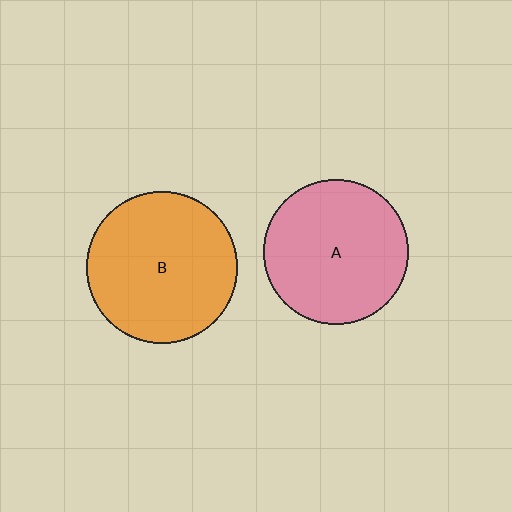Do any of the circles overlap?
No, none of the circles overlap.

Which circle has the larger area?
Circle B (orange).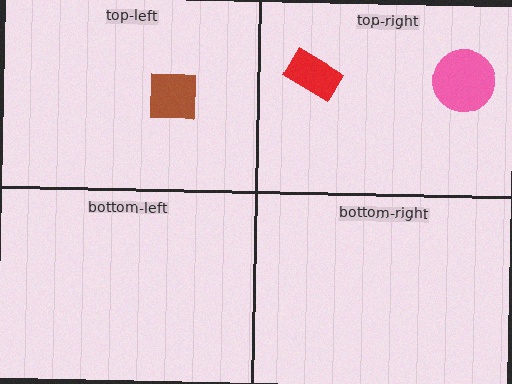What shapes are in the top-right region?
The red rectangle, the pink circle.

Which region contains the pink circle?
The top-right region.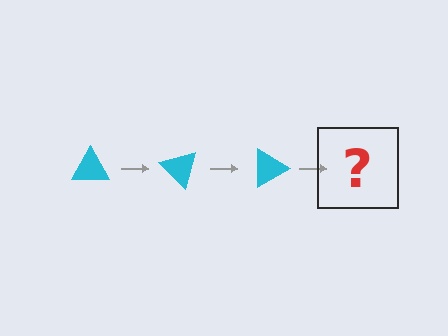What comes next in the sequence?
The next element should be a cyan triangle rotated 135 degrees.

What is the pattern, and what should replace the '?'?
The pattern is that the triangle rotates 45 degrees each step. The '?' should be a cyan triangle rotated 135 degrees.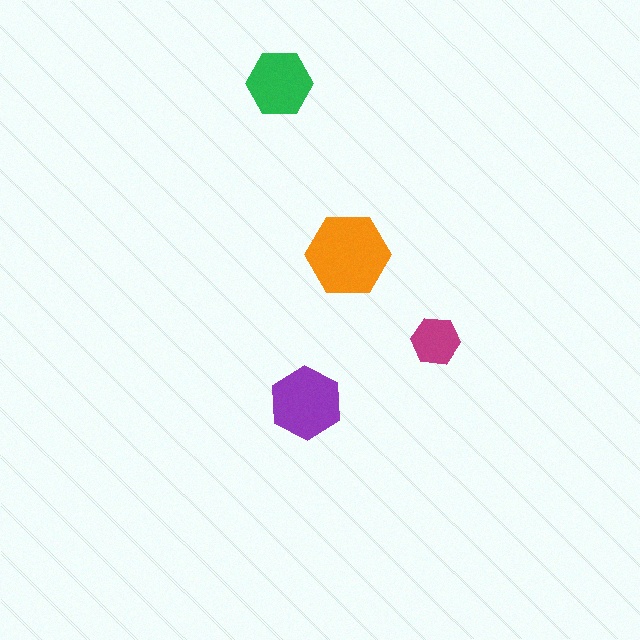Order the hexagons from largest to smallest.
the orange one, the purple one, the green one, the magenta one.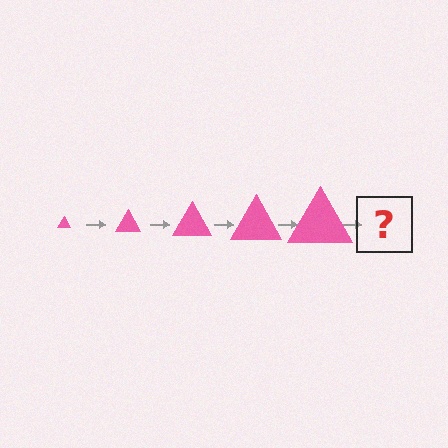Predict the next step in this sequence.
The next step is a pink triangle, larger than the previous one.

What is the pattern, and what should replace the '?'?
The pattern is that the triangle gets progressively larger each step. The '?' should be a pink triangle, larger than the previous one.